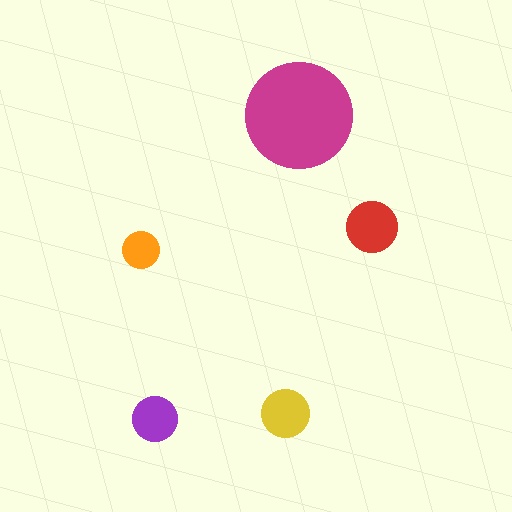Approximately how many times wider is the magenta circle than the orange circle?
About 3 times wider.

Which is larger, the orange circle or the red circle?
The red one.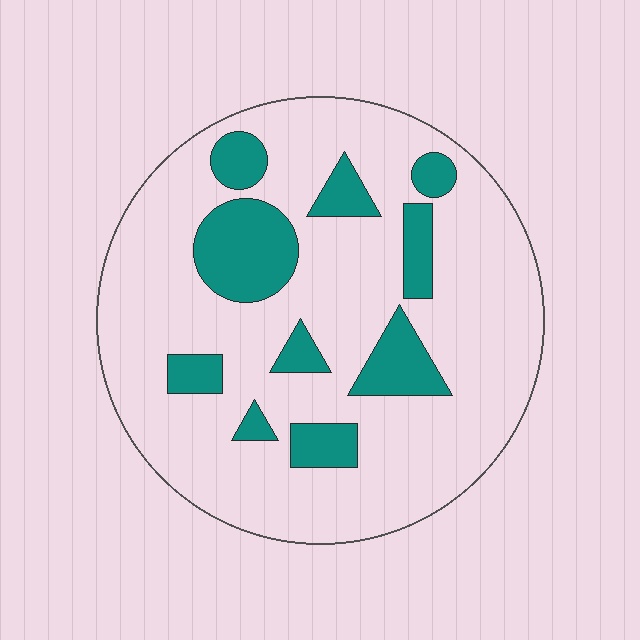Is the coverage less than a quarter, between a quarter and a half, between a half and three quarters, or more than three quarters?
Less than a quarter.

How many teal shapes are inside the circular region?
10.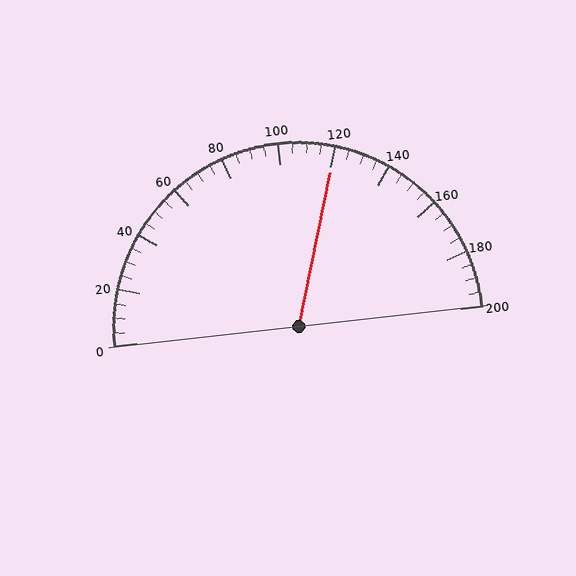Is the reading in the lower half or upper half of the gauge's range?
The reading is in the upper half of the range (0 to 200).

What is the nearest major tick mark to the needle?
The nearest major tick mark is 120.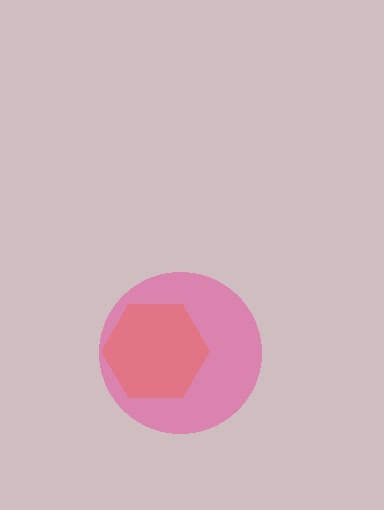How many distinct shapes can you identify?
There are 2 distinct shapes: an orange hexagon, a pink circle.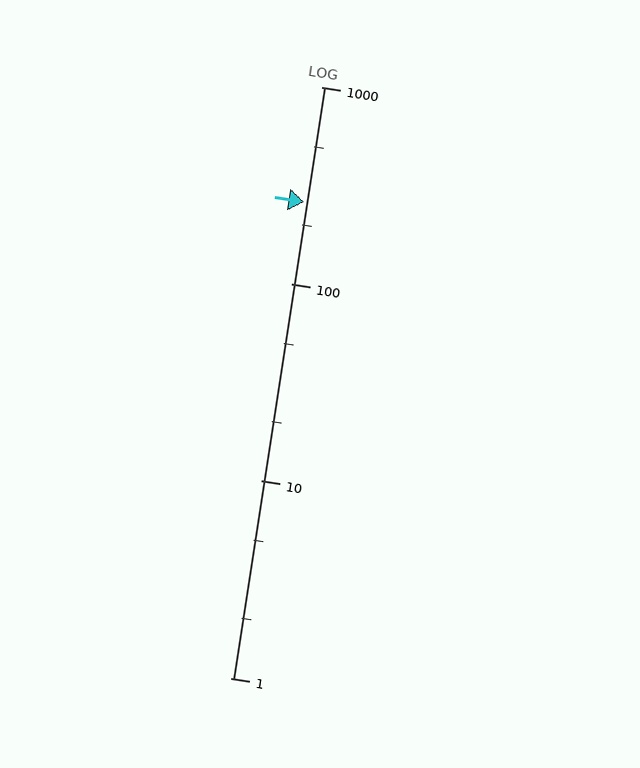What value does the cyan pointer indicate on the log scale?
The pointer indicates approximately 260.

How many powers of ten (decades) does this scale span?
The scale spans 3 decades, from 1 to 1000.